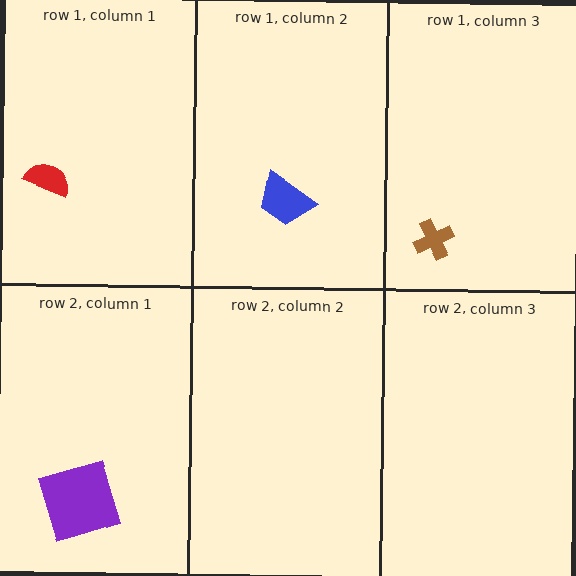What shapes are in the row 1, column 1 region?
The red semicircle.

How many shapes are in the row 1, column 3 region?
1.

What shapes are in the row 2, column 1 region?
The purple square.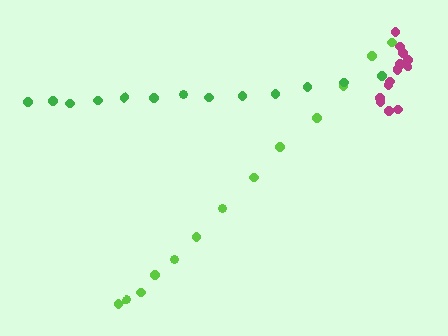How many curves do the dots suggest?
There are 3 distinct paths.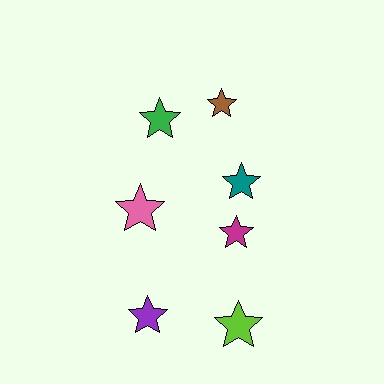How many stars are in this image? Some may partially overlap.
There are 7 stars.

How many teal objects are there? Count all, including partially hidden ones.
There is 1 teal object.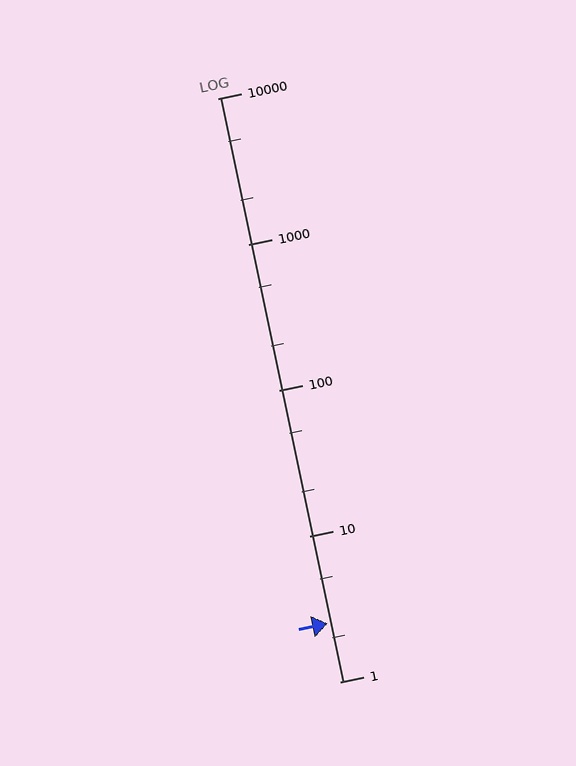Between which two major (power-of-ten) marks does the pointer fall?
The pointer is between 1 and 10.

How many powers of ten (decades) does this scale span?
The scale spans 4 decades, from 1 to 10000.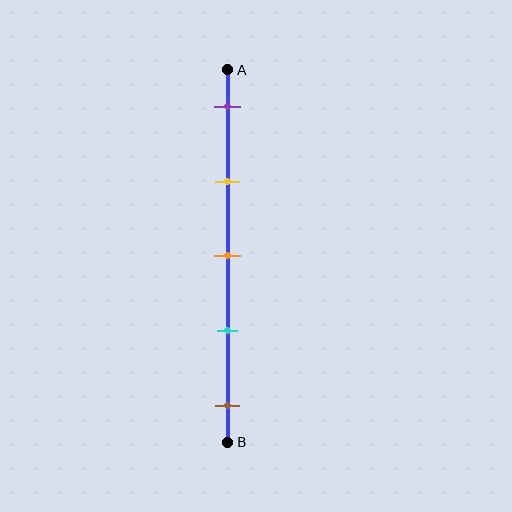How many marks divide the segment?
There are 5 marks dividing the segment.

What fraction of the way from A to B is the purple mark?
The purple mark is approximately 10% (0.1) of the way from A to B.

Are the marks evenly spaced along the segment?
Yes, the marks are approximately evenly spaced.